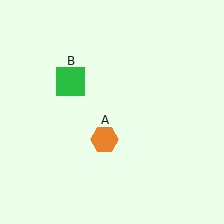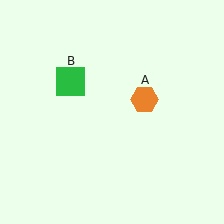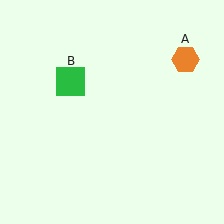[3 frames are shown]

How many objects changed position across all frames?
1 object changed position: orange hexagon (object A).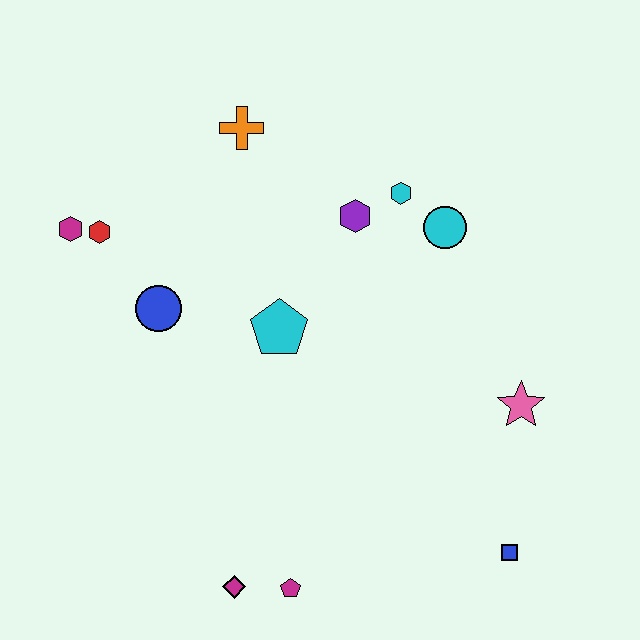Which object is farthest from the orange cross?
The blue square is farthest from the orange cross.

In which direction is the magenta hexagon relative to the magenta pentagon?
The magenta hexagon is above the magenta pentagon.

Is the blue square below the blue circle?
Yes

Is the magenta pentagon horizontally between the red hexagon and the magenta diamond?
No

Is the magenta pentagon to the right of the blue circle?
Yes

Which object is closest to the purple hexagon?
The cyan hexagon is closest to the purple hexagon.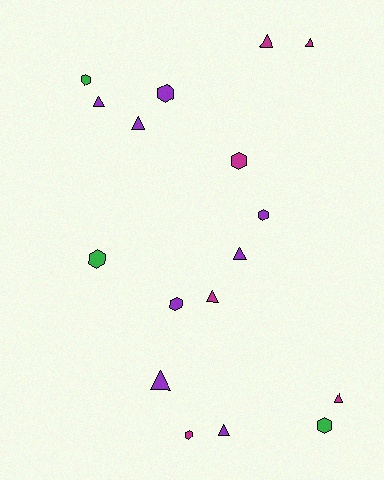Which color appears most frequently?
Purple, with 8 objects.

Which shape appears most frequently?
Triangle, with 9 objects.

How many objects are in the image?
There are 17 objects.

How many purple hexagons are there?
There are 3 purple hexagons.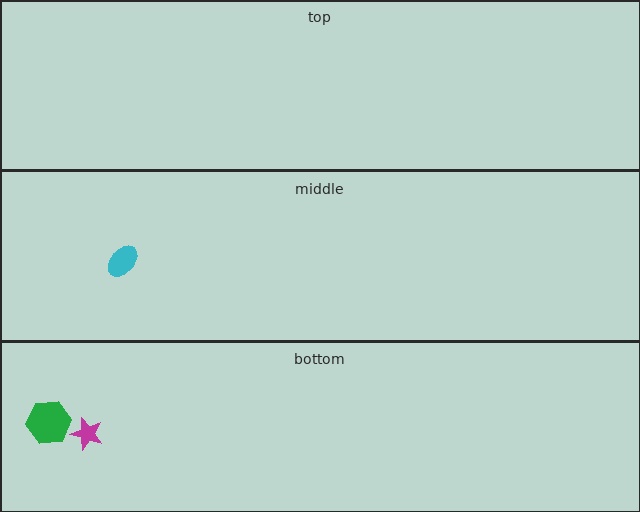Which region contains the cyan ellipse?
The middle region.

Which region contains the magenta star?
The bottom region.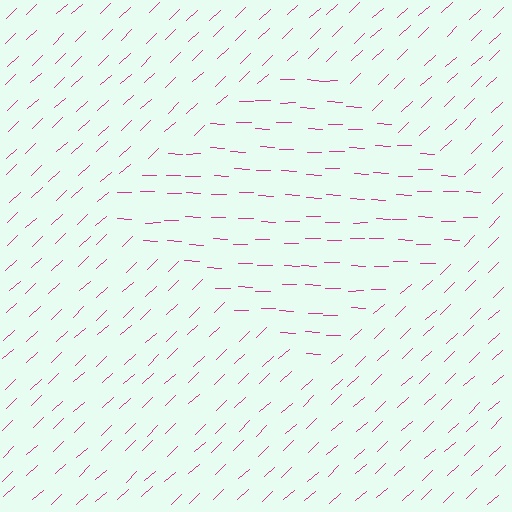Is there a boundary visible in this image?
Yes, there is a texture boundary formed by a change in line orientation.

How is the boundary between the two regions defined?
The boundary is defined purely by a change in line orientation (approximately 45 degrees difference). All lines are the same color and thickness.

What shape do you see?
I see a diamond.